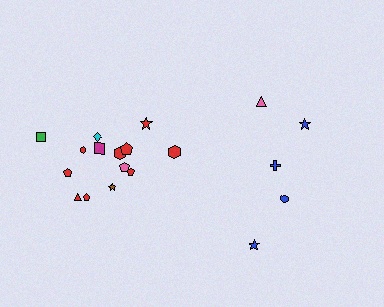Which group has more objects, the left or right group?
The left group.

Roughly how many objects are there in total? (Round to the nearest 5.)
Roughly 20 objects in total.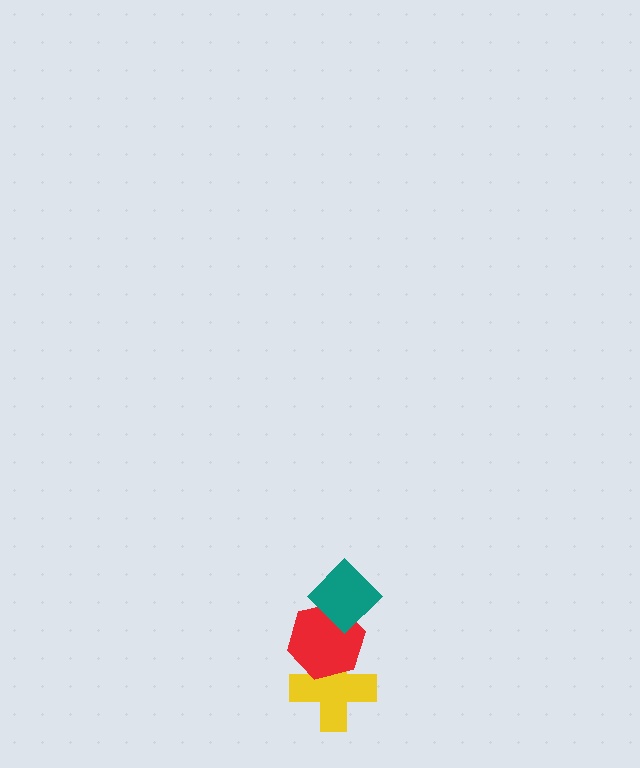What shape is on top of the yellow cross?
The red hexagon is on top of the yellow cross.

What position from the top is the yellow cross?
The yellow cross is 3rd from the top.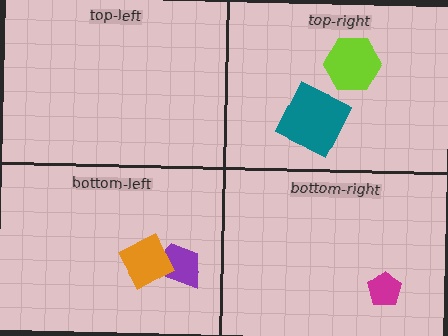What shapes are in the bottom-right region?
The magenta pentagon.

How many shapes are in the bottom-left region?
2.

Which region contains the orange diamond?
The bottom-left region.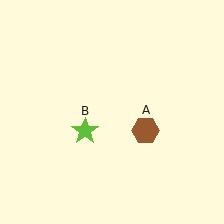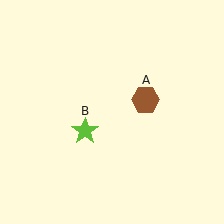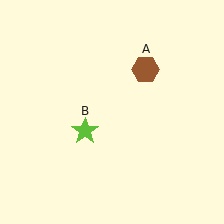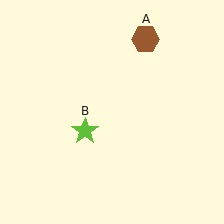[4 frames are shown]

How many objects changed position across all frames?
1 object changed position: brown hexagon (object A).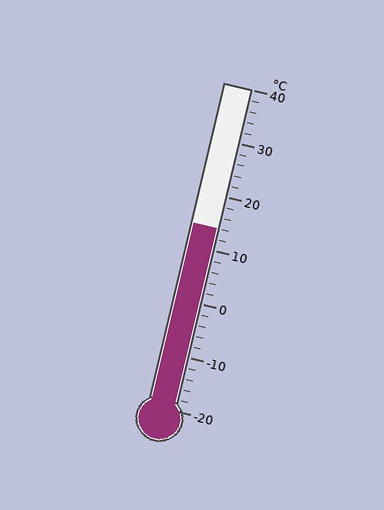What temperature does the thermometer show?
The thermometer shows approximately 14°C.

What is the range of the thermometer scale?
The thermometer scale ranges from -20°C to 40°C.